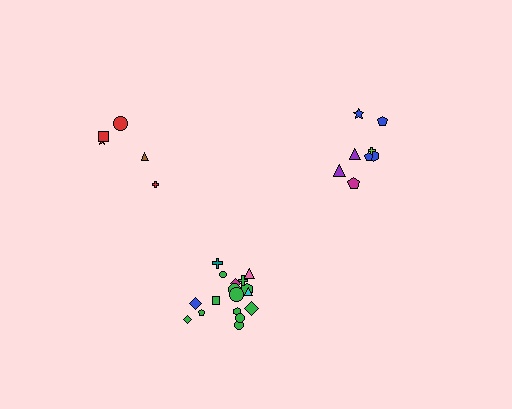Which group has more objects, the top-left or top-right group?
The top-right group.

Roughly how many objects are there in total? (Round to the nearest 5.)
Roughly 30 objects in total.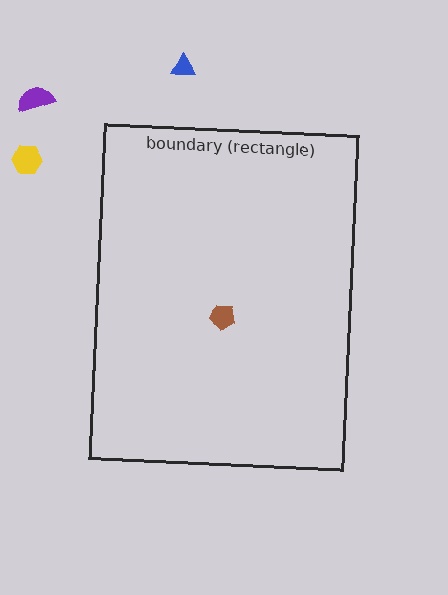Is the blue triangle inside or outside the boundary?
Outside.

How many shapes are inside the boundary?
1 inside, 3 outside.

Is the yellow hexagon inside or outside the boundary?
Outside.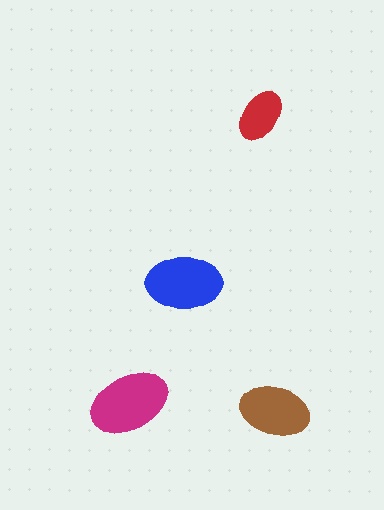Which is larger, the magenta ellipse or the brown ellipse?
The magenta one.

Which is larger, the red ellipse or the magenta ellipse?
The magenta one.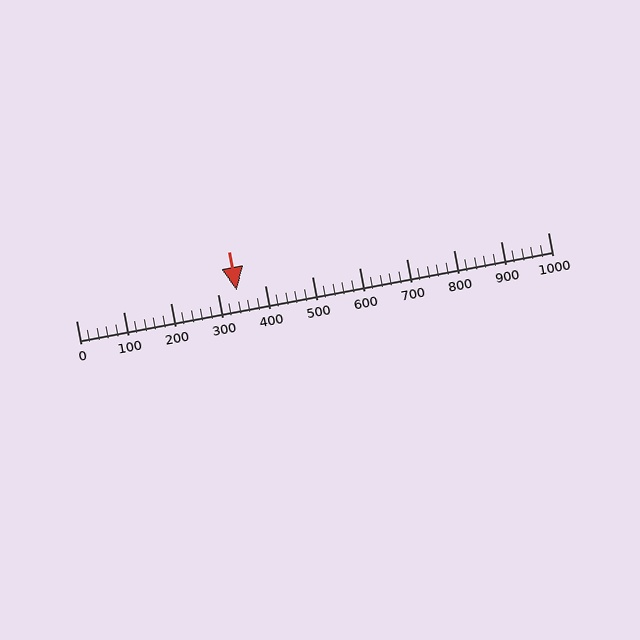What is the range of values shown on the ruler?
The ruler shows values from 0 to 1000.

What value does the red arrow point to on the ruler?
The red arrow points to approximately 340.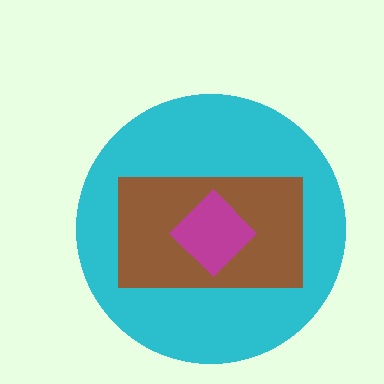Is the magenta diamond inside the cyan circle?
Yes.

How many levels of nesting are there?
3.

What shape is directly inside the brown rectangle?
The magenta diamond.